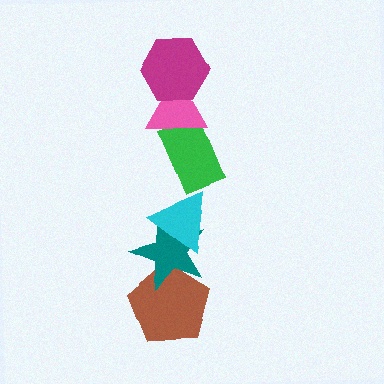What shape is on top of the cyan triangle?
The green rectangle is on top of the cyan triangle.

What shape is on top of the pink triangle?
The magenta hexagon is on top of the pink triangle.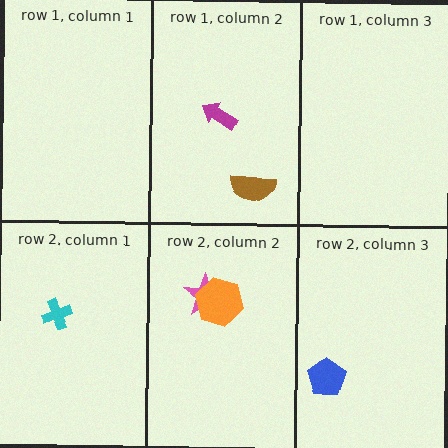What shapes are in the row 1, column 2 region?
The brown semicircle, the magenta arrow.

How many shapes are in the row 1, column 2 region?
2.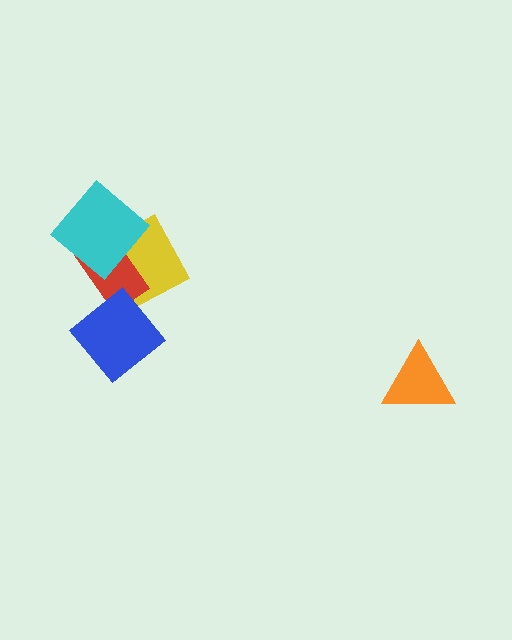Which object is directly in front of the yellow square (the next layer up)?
The red rectangle is directly in front of the yellow square.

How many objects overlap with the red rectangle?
2 objects overlap with the red rectangle.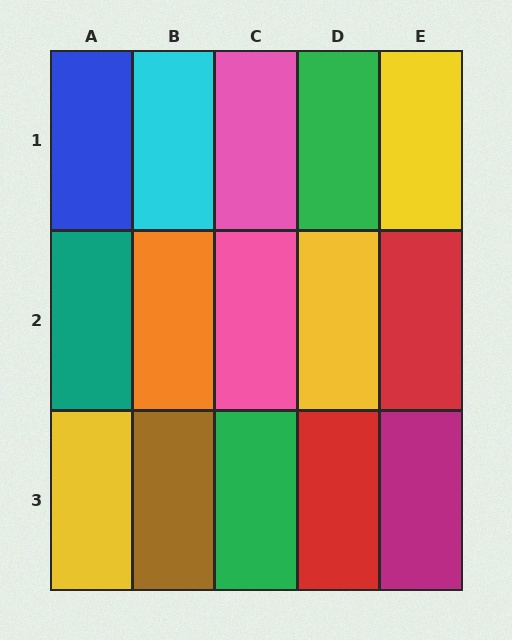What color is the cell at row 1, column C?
Pink.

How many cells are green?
2 cells are green.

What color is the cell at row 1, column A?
Blue.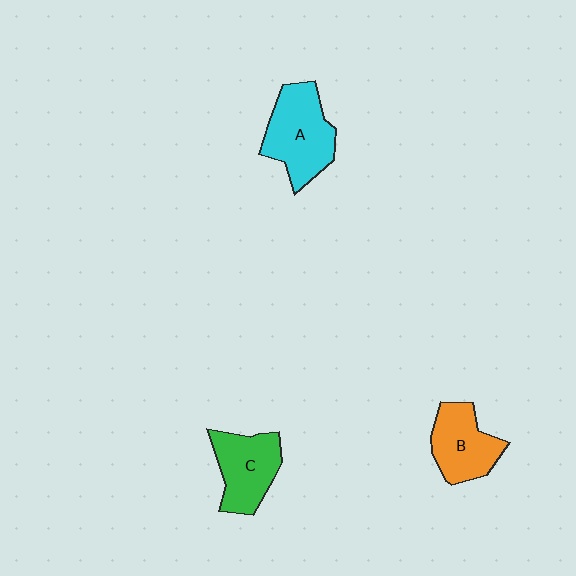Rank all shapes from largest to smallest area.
From largest to smallest: A (cyan), C (green), B (orange).